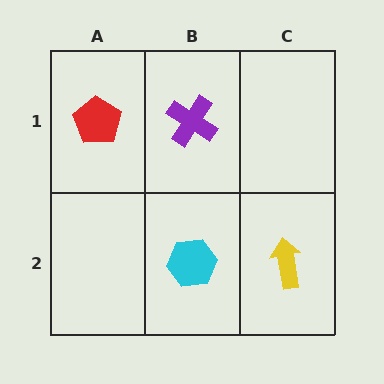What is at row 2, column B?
A cyan hexagon.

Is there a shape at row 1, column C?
No, that cell is empty.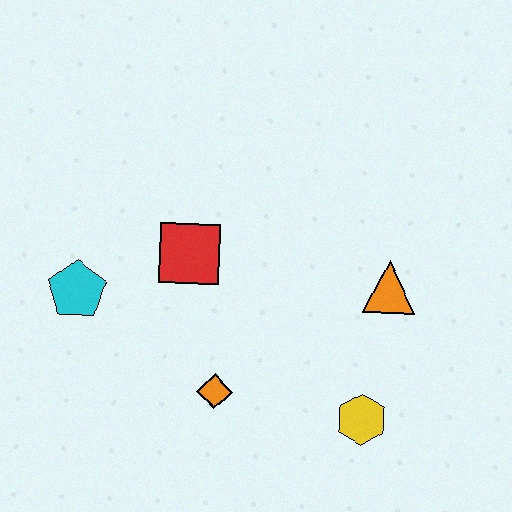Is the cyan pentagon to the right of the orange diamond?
No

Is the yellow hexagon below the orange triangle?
Yes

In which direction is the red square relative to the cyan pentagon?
The red square is to the right of the cyan pentagon.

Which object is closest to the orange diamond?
The red square is closest to the orange diamond.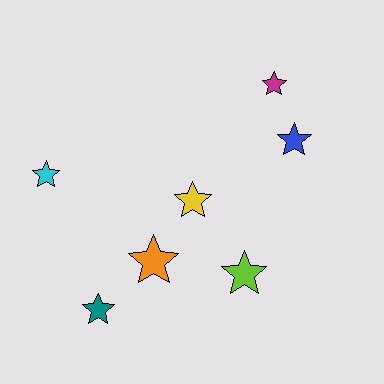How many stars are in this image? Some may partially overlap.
There are 7 stars.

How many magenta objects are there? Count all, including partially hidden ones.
There is 1 magenta object.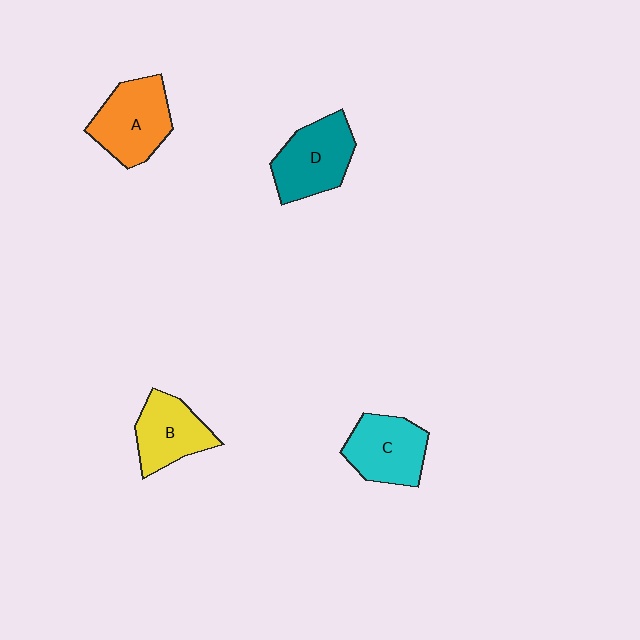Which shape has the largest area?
Shape A (orange).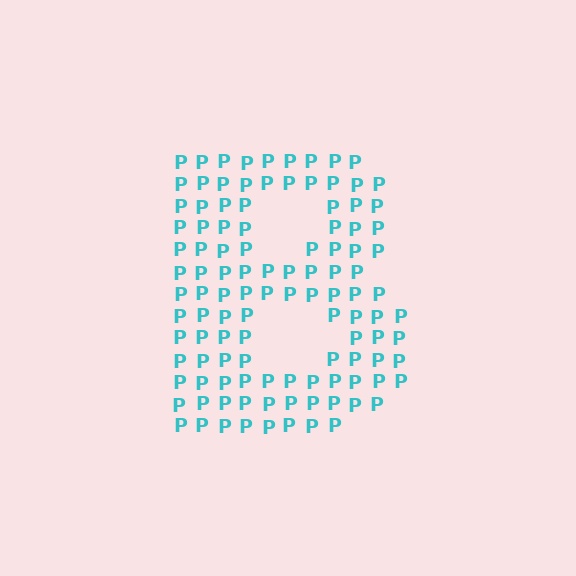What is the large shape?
The large shape is the letter B.